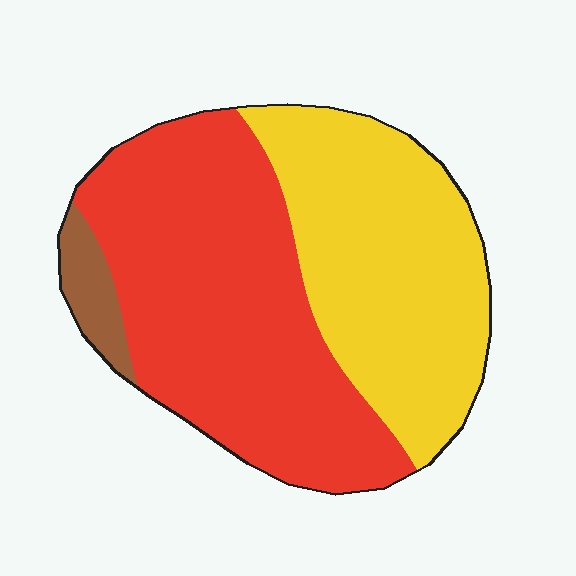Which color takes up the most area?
Red, at roughly 55%.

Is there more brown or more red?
Red.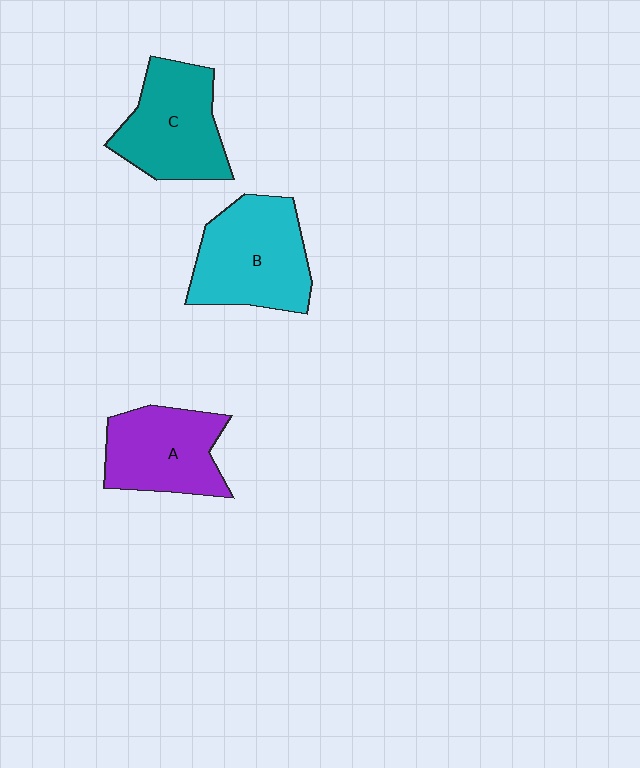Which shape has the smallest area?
Shape A (purple).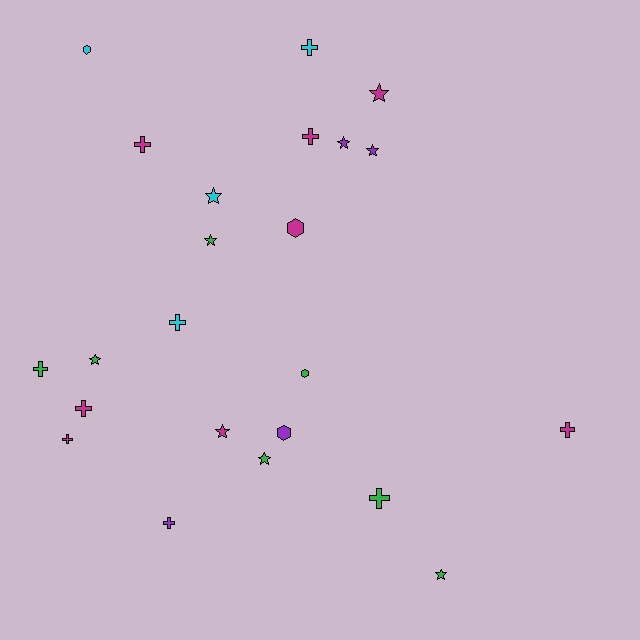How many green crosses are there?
There are 2 green crosses.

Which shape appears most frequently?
Cross, with 10 objects.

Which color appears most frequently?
Magenta, with 8 objects.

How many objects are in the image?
There are 23 objects.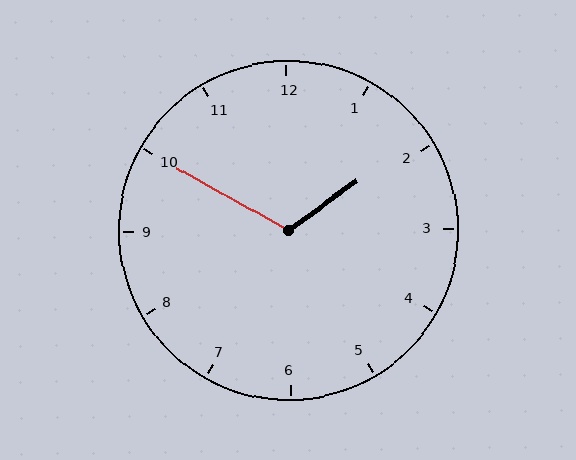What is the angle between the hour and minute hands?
Approximately 115 degrees.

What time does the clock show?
1:50.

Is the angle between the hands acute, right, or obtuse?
It is obtuse.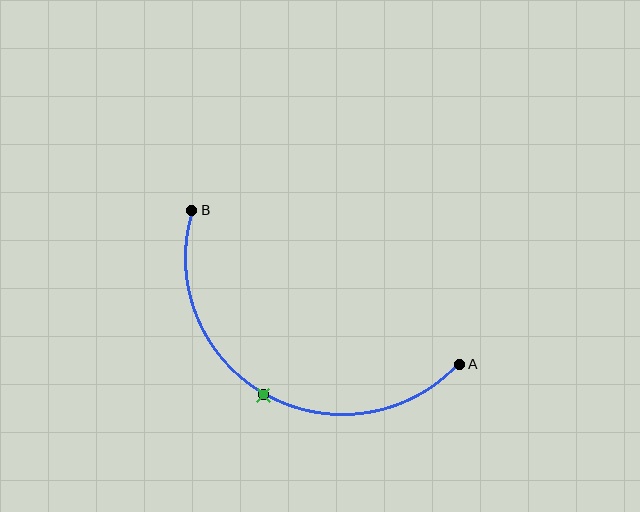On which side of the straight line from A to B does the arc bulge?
The arc bulges below the straight line connecting A and B.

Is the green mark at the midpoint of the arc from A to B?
Yes. The green mark lies on the arc at equal arc-length from both A and B — it is the arc midpoint.